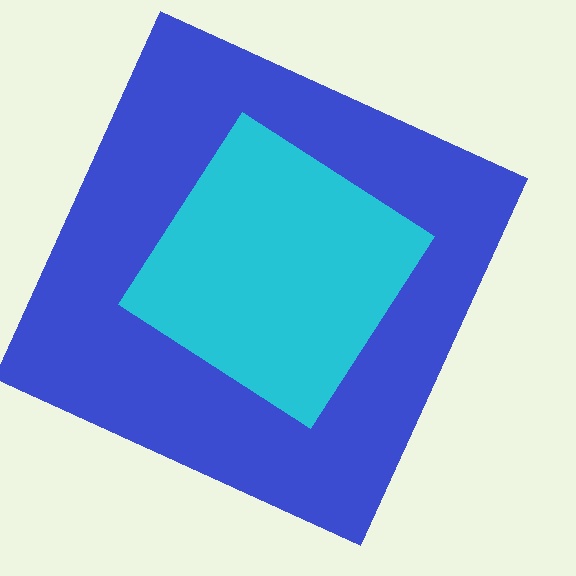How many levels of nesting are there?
2.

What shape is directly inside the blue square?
The cyan diamond.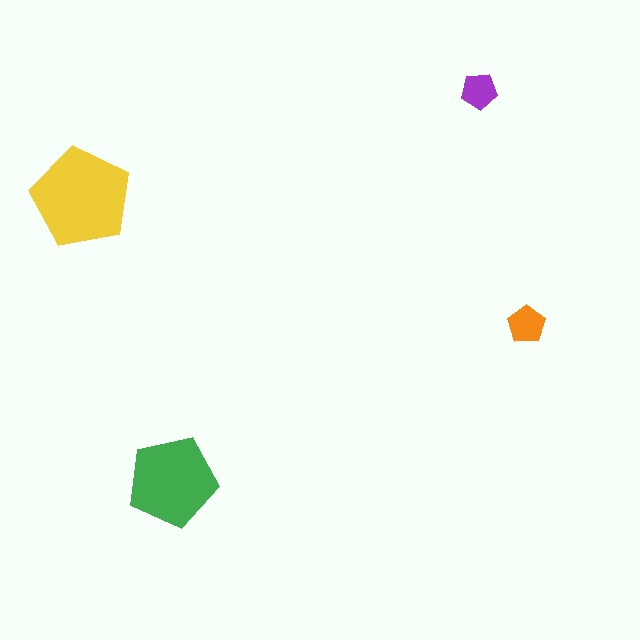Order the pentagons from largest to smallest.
the yellow one, the green one, the orange one, the purple one.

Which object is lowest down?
The green pentagon is bottommost.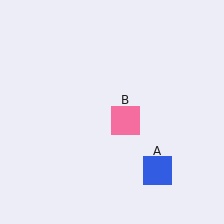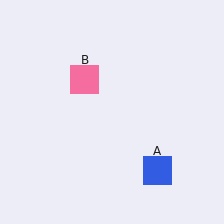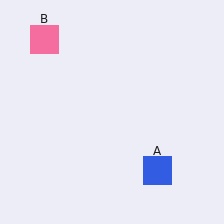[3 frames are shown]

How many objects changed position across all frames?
1 object changed position: pink square (object B).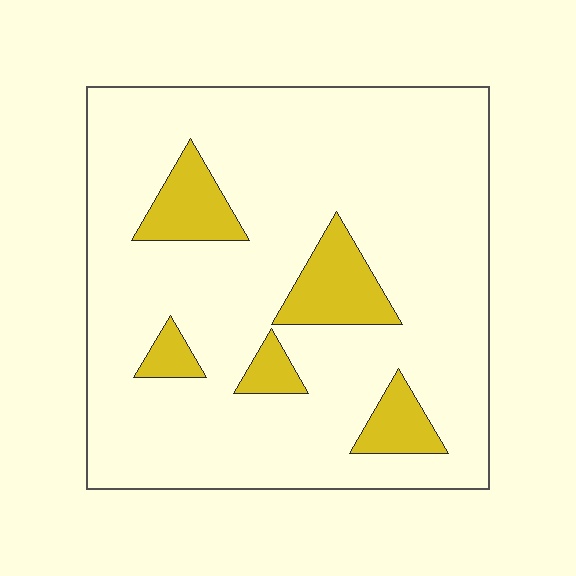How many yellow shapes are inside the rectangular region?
5.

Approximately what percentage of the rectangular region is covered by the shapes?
Approximately 15%.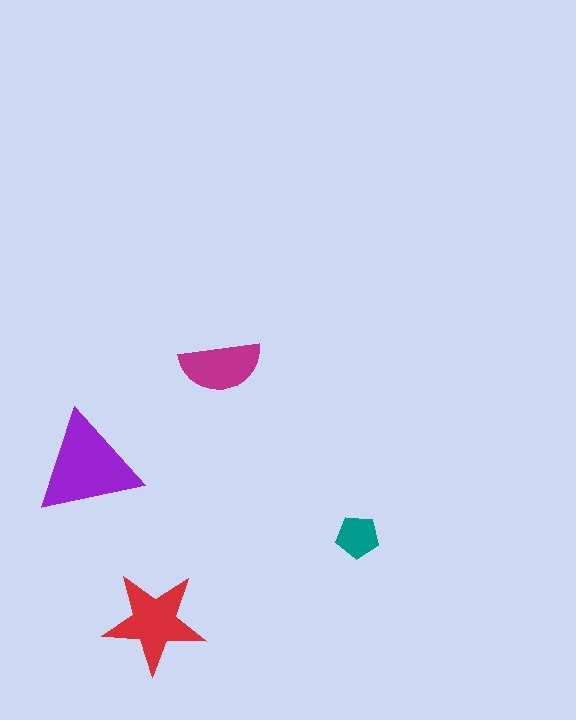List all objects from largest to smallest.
The purple triangle, the red star, the magenta semicircle, the teal pentagon.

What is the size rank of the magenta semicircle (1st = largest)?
3rd.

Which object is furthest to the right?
The teal pentagon is rightmost.